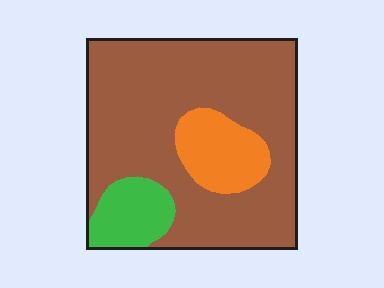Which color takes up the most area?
Brown, at roughly 75%.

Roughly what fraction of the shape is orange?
Orange takes up about one eighth (1/8) of the shape.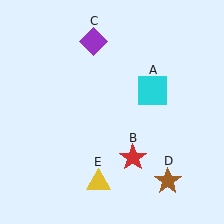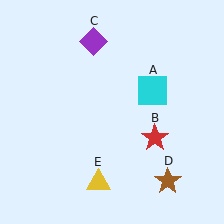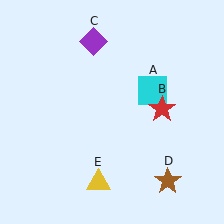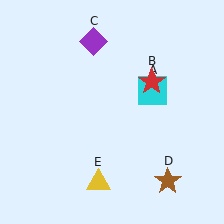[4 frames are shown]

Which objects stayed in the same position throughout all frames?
Cyan square (object A) and purple diamond (object C) and brown star (object D) and yellow triangle (object E) remained stationary.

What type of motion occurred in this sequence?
The red star (object B) rotated counterclockwise around the center of the scene.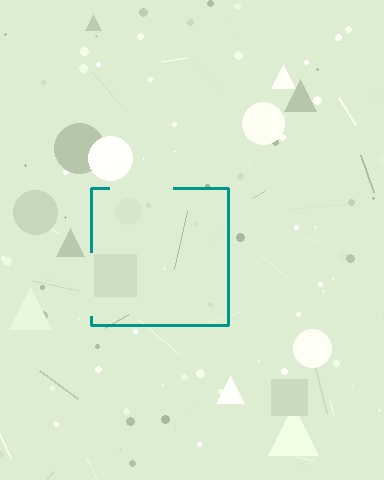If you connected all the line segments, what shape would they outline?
They would outline a square.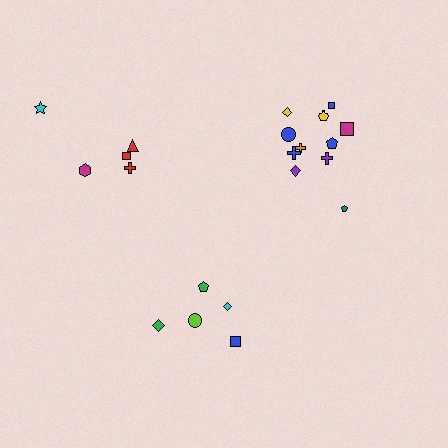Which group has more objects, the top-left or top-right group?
The top-right group.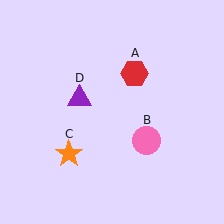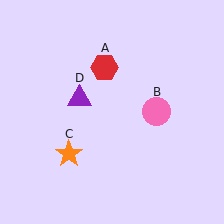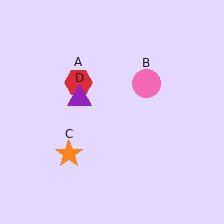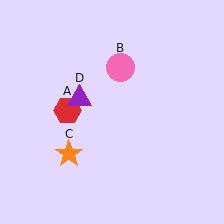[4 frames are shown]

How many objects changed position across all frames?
2 objects changed position: red hexagon (object A), pink circle (object B).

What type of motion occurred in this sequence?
The red hexagon (object A), pink circle (object B) rotated counterclockwise around the center of the scene.